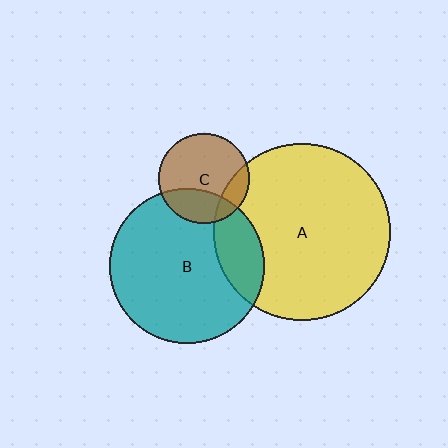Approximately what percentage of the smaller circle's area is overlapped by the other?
Approximately 15%.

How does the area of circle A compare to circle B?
Approximately 1.3 times.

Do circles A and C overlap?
Yes.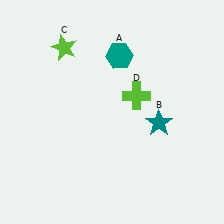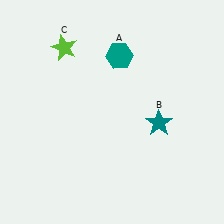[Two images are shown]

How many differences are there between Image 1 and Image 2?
There is 1 difference between the two images.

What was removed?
The lime cross (D) was removed in Image 2.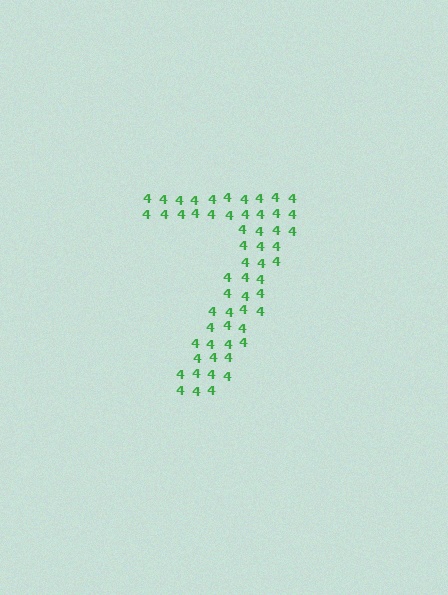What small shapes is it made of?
It is made of small digit 4's.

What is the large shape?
The large shape is the digit 7.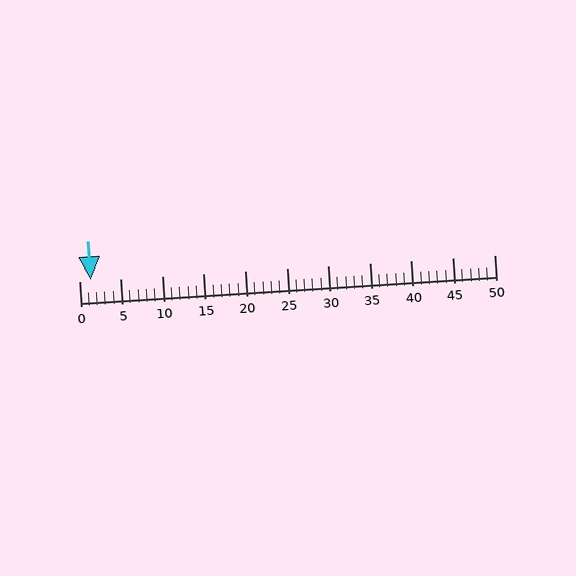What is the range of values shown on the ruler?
The ruler shows values from 0 to 50.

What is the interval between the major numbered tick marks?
The major tick marks are spaced 5 units apart.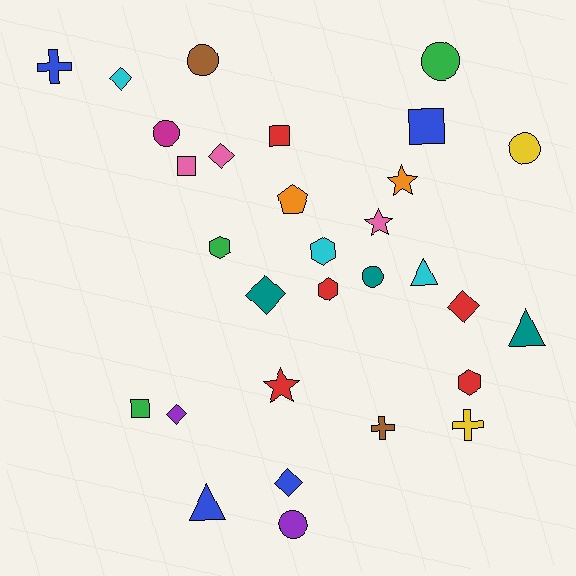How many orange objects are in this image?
There are 2 orange objects.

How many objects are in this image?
There are 30 objects.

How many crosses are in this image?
There are 3 crosses.